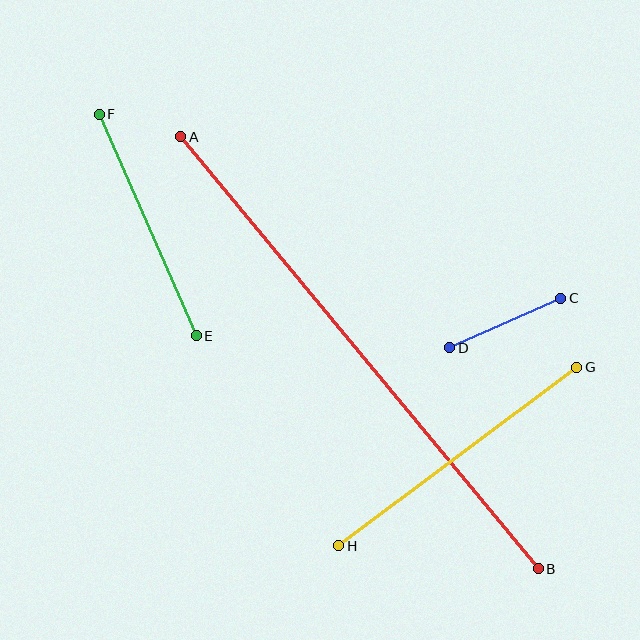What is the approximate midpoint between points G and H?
The midpoint is at approximately (458, 457) pixels.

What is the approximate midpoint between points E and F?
The midpoint is at approximately (148, 225) pixels.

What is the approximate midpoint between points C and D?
The midpoint is at approximately (505, 323) pixels.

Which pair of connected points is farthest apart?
Points A and B are farthest apart.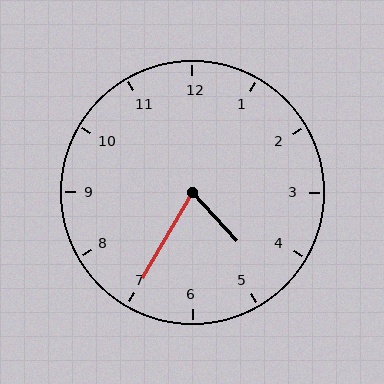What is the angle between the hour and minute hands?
Approximately 72 degrees.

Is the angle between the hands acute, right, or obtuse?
It is acute.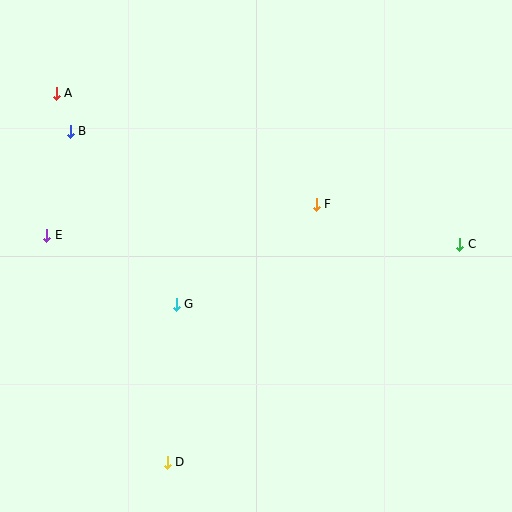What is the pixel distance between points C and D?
The distance between C and D is 365 pixels.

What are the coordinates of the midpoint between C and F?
The midpoint between C and F is at (388, 224).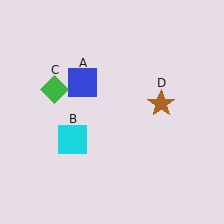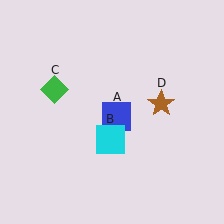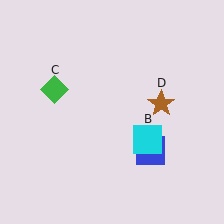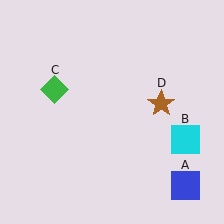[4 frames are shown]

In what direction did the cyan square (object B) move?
The cyan square (object B) moved right.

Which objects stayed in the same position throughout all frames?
Green diamond (object C) and brown star (object D) remained stationary.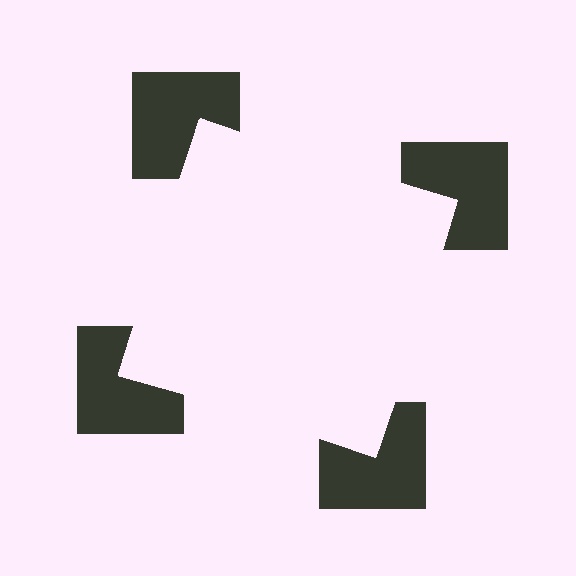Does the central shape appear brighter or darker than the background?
It typically appears slightly brighter than the background, even though no actual brightness change is drawn.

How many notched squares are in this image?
There are 4 — one at each vertex of the illusory square.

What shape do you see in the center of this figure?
An illusory square — its edges are inferred from the aligned wedge cuts in the notched squares, not physically drawn.